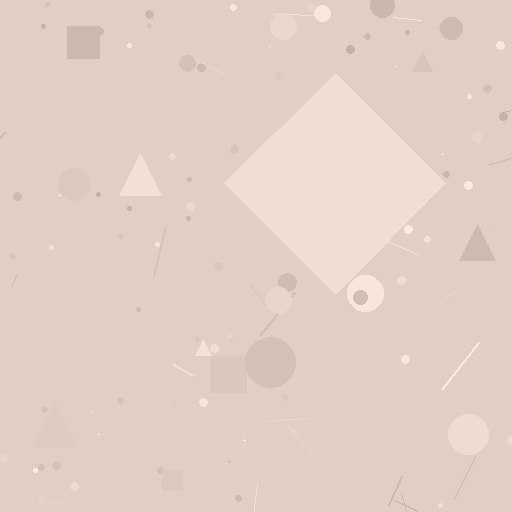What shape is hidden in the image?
A diamond is hidden in the image.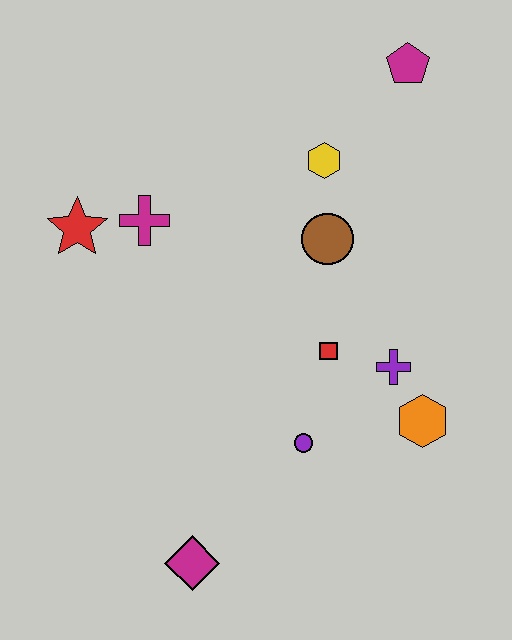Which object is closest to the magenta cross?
The red star is closest to the magenta cross.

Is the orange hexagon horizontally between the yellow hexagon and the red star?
No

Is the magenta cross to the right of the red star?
Yes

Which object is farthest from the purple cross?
The red star is farthest from the purple cross.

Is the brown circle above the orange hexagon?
Yes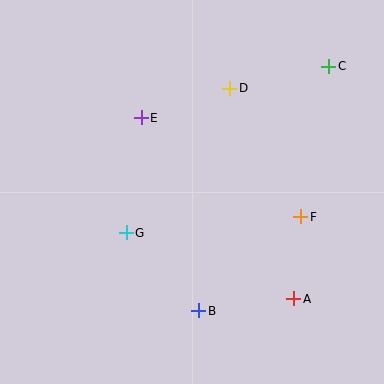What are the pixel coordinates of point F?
Point F is at (301, 217).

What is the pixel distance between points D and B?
The distance between D and B is 225 pixels.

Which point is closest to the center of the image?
Point G at (126, 233) is closest to the center.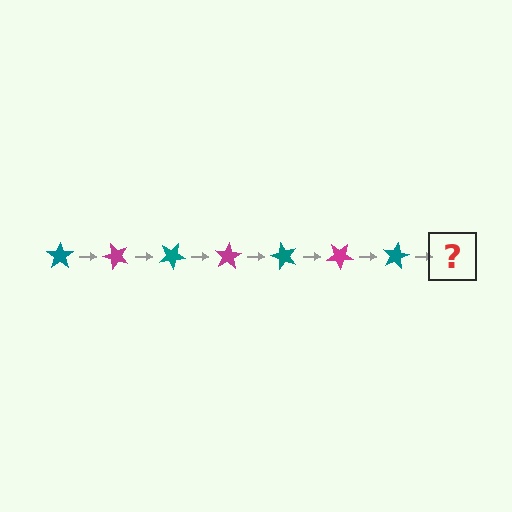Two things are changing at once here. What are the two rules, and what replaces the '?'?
The two rules are that it rotates 50 degrees each step and the color cycles through teal and magenta. The '?' should be a magenta star, rotated 350 degrees from the start.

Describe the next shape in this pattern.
It should be a magenta star, rotated 350 degrees from the start.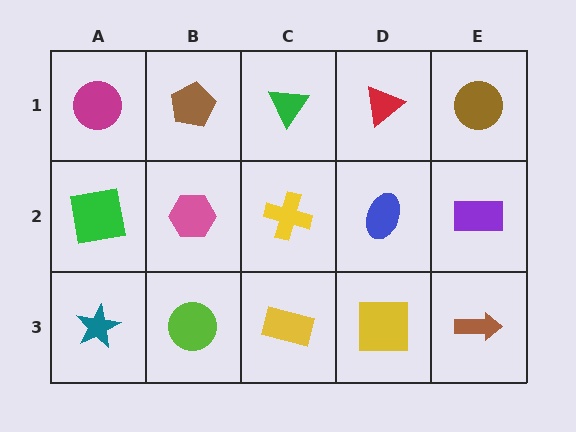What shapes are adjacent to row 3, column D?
A blue ellipse (row 2, column D), a yellow rectangle (row 3, column C), a brown arrow (row 3, column E).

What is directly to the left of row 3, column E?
A yellow square.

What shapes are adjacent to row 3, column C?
A yellow cross (row 2, column C), a lime circle (row 3, column B), a yellow square (row 3, column D).